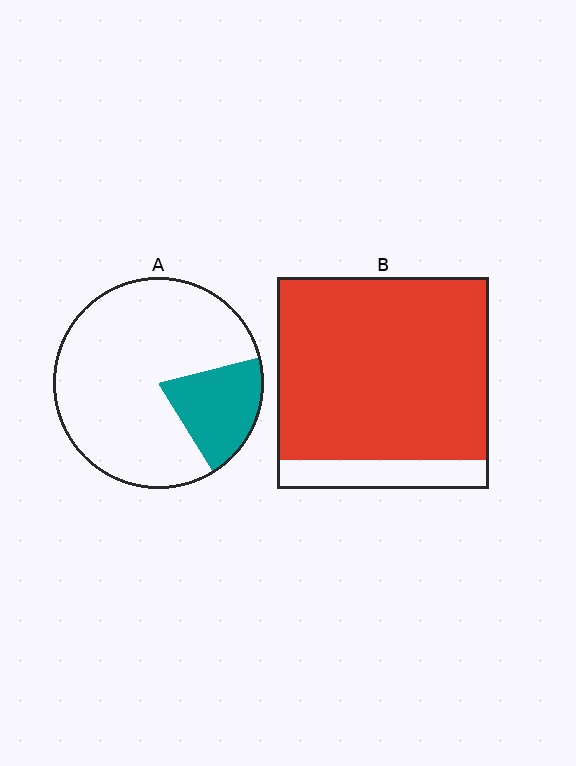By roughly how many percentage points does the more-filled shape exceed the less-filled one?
By roughly 65 percentage points (B over A).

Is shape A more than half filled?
No.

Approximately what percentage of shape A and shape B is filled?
A is approximately 20% and B is approximately 85%.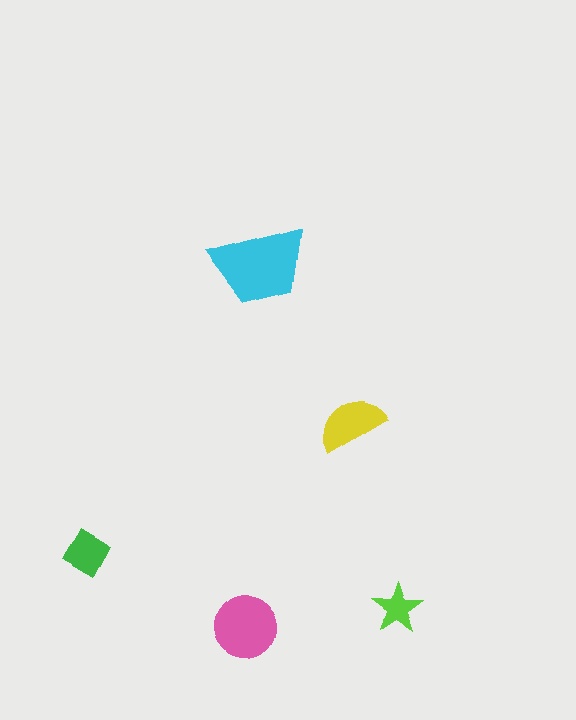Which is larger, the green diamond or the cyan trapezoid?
The cyan trapezoid.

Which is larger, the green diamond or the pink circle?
The pink circle.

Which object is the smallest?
The lime star.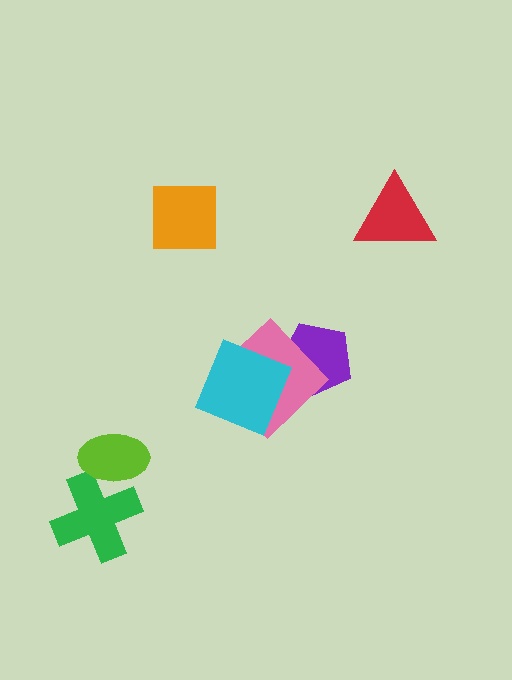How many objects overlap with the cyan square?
1 object overlaps with the cyan square.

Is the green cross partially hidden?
Yes, it is partially covered by another shape.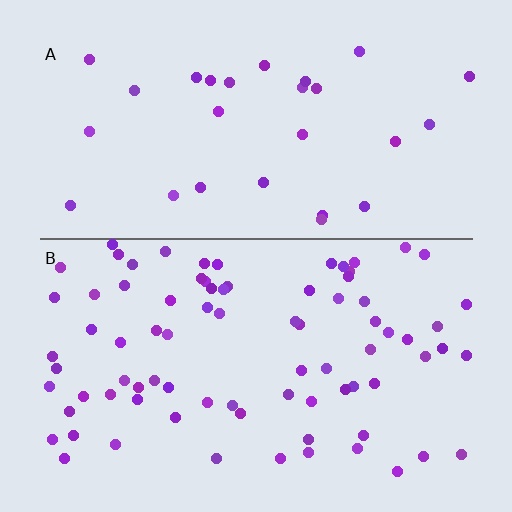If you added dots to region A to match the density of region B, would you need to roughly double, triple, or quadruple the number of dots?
Approximately triple.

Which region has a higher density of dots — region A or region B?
B (the bottom).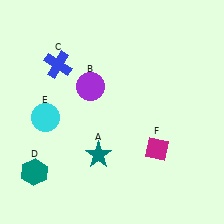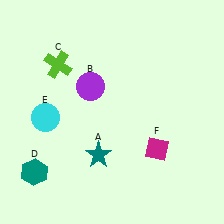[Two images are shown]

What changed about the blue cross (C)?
In Image 1, C is blue. In Image 2, it changed to lime.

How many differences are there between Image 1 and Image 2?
There is 1 difference between the two images.